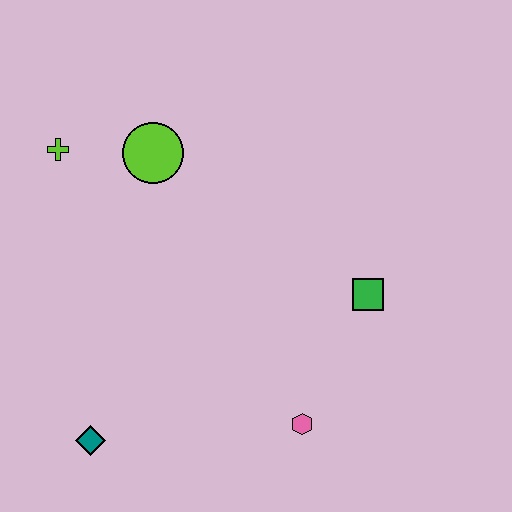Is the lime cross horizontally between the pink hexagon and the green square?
No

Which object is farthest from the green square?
The lime cross is farthest from the green square.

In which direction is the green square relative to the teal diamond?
The green square is to the right of the teal diamond.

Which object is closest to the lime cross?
The lime circle is closest to the lime cross.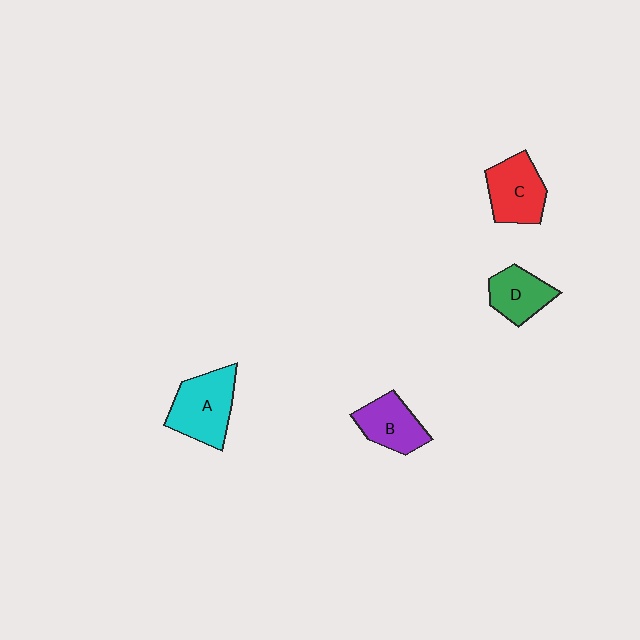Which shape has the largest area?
Shape A (cyan).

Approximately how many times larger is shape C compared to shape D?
Approximately 1.2 times.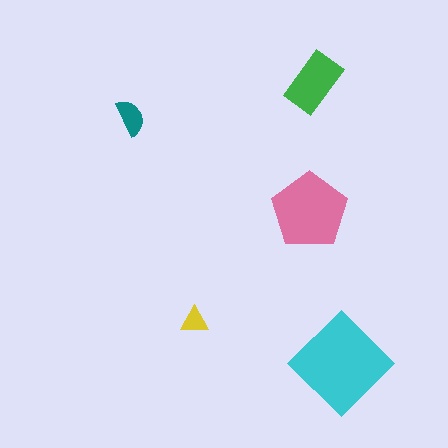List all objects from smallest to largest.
The yellow triangle, the teal semicircle, the green rectangle, the pink pentagon, the cyan diamond.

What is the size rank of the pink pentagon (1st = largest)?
2nd.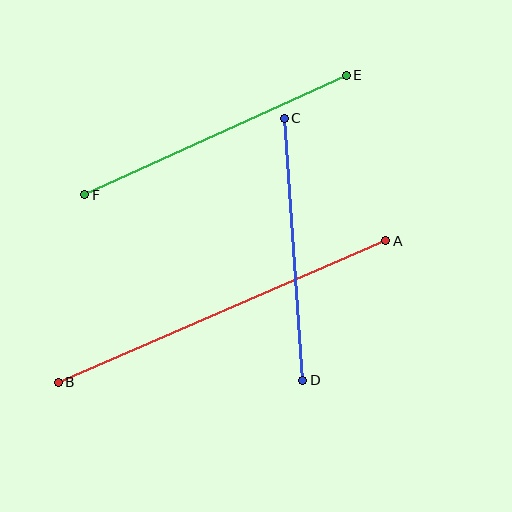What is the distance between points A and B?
The distance is approximately 357 pixels.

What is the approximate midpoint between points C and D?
The midpoint is at approximately (294, 249) pixels.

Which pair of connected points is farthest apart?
Points A and B are farthest apart.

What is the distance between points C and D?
The distance is approximately 263 pixels.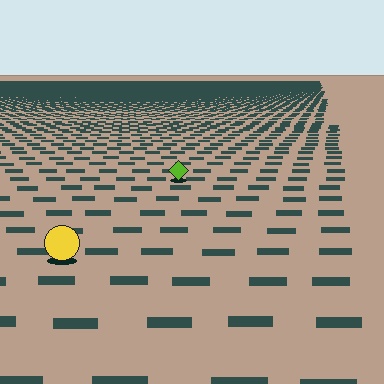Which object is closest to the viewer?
The yellow circle is closest. The texture marks near it are larger and more spread out.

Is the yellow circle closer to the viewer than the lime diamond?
Yes. The yellow circle is closer — you can tell from the texture gradient: the ground texture is coarser near it.